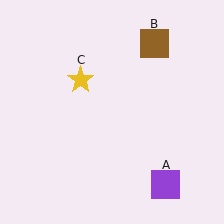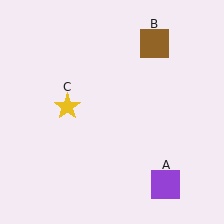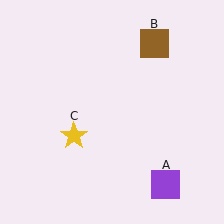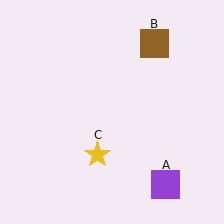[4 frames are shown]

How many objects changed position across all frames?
1 object changed position: yellow star (object C).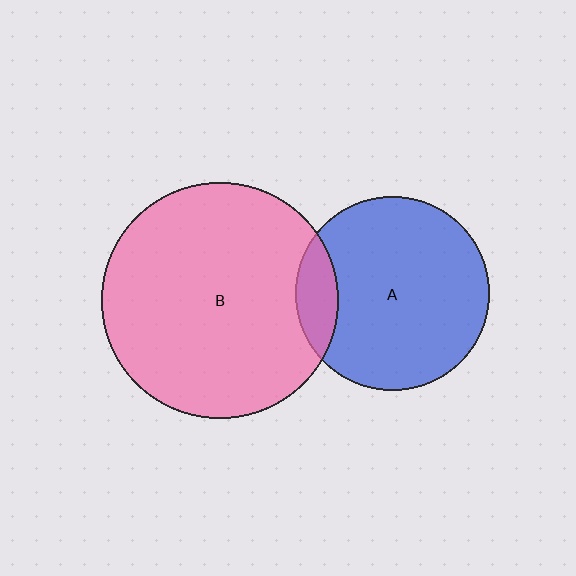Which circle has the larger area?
Circle B (pink).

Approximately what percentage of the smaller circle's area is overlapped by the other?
Approximately 15%.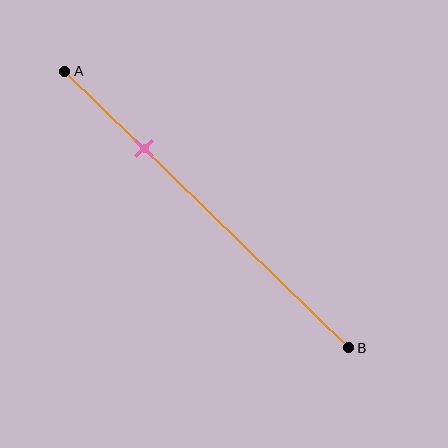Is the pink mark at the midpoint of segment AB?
No, the mark is at about 30% from A, not at the 50% midpoint.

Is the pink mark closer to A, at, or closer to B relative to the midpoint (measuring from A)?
The pink mark is closer to point A than the midpoint of segment AB.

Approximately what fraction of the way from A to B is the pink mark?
The pink mark is approximately 30% of the way from A to B.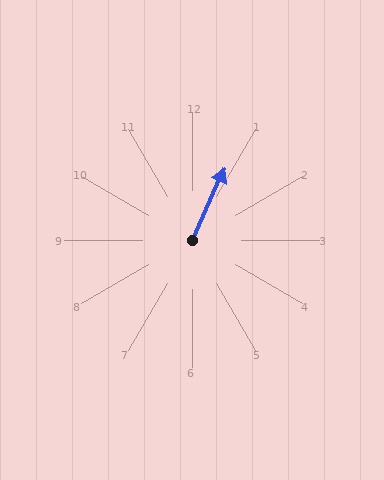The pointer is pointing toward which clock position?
Roughly 1 o'clock.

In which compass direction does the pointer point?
Northeast.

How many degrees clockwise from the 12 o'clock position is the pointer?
Approximately 24 degrees.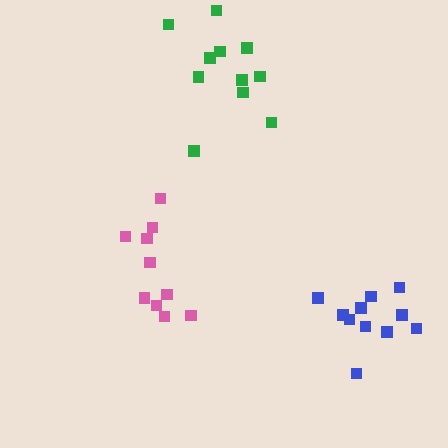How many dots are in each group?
Group 1: 12 dots, Group 2: 10 dots, Group 3: 11 dots (33 total).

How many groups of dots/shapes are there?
There are 3 groups.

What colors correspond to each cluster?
The clusters are colored: blue, pink, green.